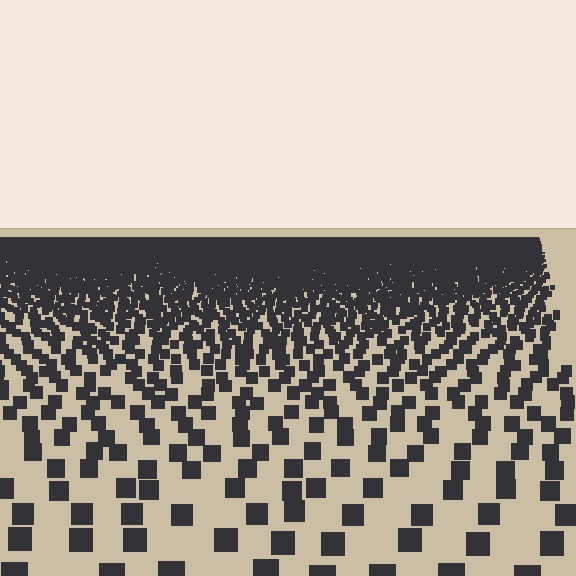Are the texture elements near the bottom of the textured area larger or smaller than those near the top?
Larger. Near the bottom, elements are closer to the viewer and appear at a bigger on-screen size.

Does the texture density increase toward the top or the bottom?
Density increases toward the top.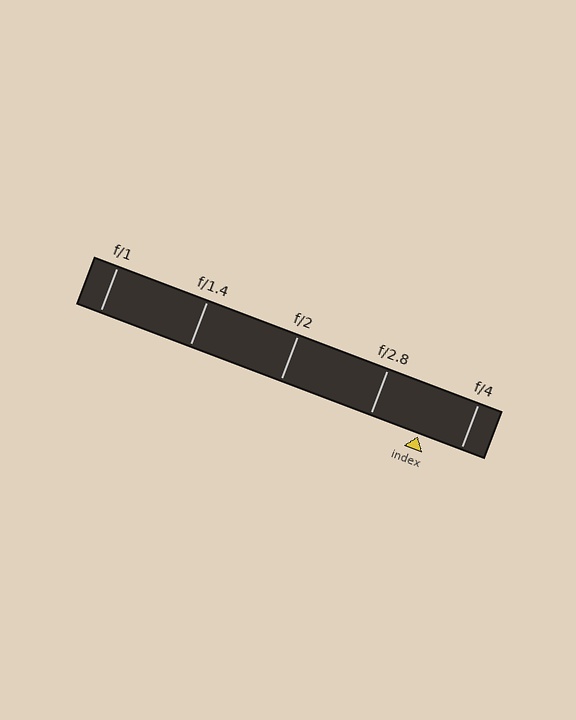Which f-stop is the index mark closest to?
The index mark is closest to f/4.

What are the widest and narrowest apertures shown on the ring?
The widest aperture shown is f/1 and the narrowest is f/4.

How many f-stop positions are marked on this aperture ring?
There are 5 f-stop positions marked.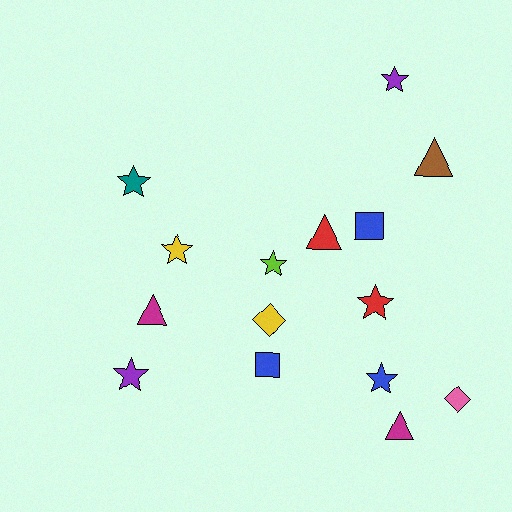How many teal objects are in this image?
There is 1 teal object.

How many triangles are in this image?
There are 4 triangles.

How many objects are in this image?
There are 15 objects.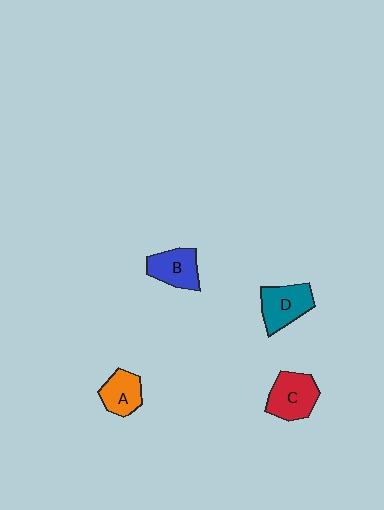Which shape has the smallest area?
Shape A (orange).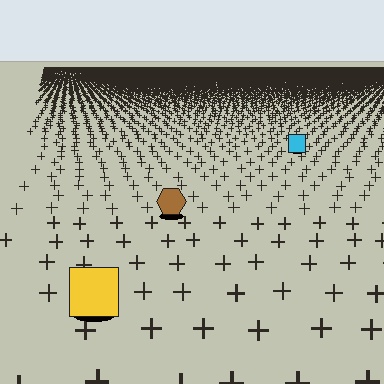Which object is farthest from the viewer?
The cyan square is farthest from the viewer. It appears smaller and the ground texture around it is denser.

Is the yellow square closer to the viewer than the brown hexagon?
Yes. The yellow square is closer — you can tell from the texture gradient: the ground texture is coarser near it.